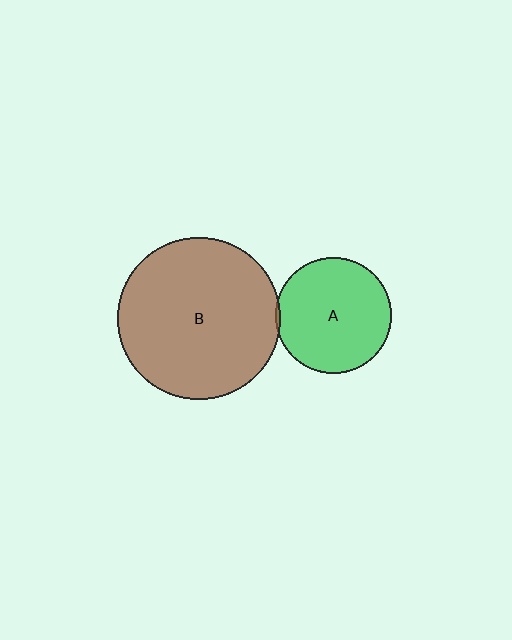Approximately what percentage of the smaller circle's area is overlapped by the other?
Approximately 5%.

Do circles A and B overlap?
Yes.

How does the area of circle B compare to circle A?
Approximately 2.0 times.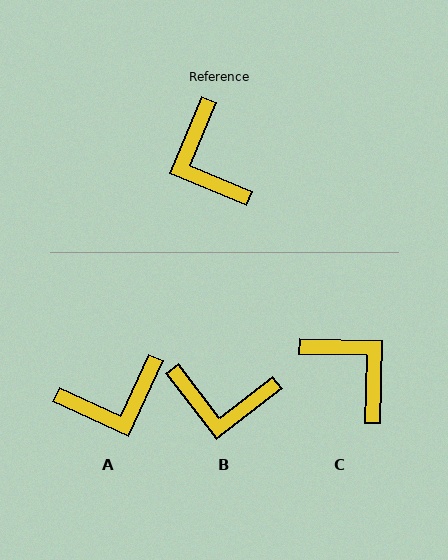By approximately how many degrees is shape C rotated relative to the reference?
Approximately 159 degrees clockwise.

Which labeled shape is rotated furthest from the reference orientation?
C, about 159 degrees away.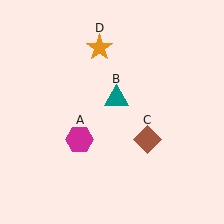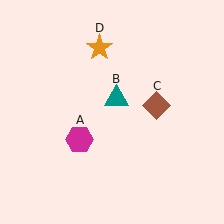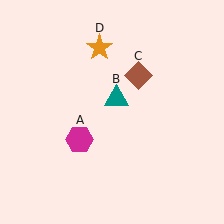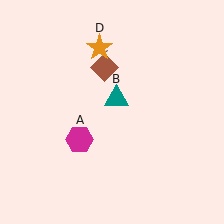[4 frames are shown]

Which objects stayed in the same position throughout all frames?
Magenta hexagon (object A) and teal triangle (object B) and orange star (object D) remained stationary.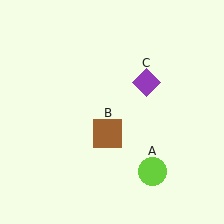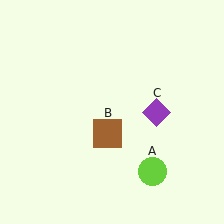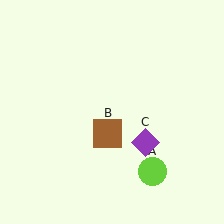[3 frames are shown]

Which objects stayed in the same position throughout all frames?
Lime circle (object A) and brown square (object B) remained stationary.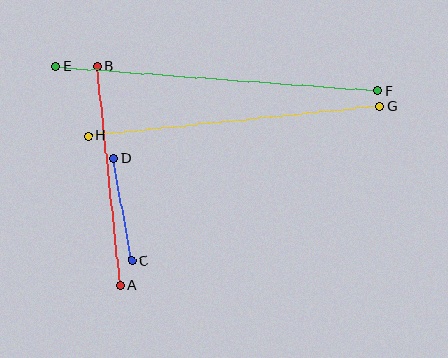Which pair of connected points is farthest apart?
Points E and F are farthest apart.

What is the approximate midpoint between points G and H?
The midpoint is at approximately (234, 121) pixels.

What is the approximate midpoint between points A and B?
The midpoint is at approximately (109, 176) pixels.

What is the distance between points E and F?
The distance is approximately 324 pixels.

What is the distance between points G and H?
The distance is approximately 292 pixels.